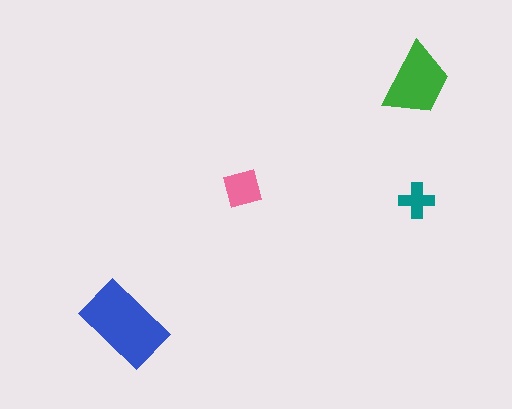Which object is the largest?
The blue rectangle.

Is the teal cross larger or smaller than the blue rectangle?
Smaller.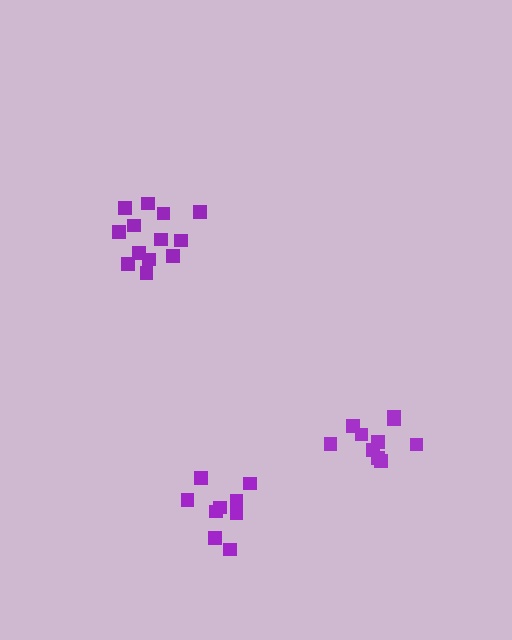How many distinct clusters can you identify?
There are 3 distinct clusters.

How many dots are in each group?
Group 1: 10 dots, Group 2: 9 dots, Group 3: 13 dots (32 total).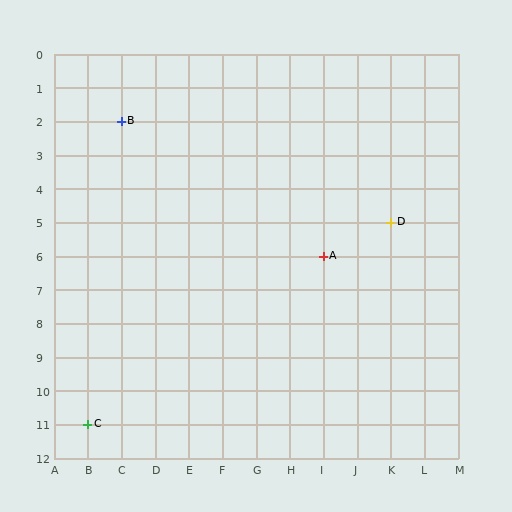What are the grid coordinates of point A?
Point A is at grid coordinates (I, 6).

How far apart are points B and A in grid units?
Points B and A are 6 columns and 4 rows apart (about 7.2 grid units diagonally).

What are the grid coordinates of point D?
Point D is at grid coordinates (K, 5).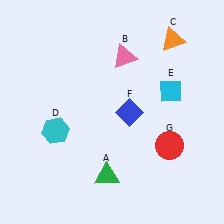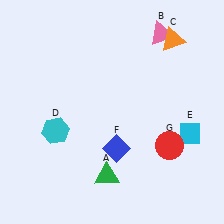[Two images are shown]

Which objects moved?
The objects that moved are: the pink triangle (B), the cyan diamond (E), the blue diamond (F).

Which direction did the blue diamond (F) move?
The blue diamond (F) moved down.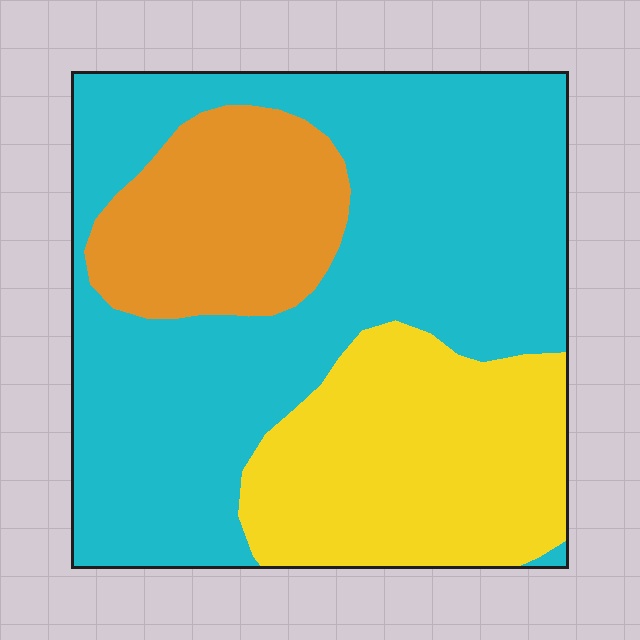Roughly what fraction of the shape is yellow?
Yellow takes up about one quarter (1/4) of the shape.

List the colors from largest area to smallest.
From largest to smallest: cyan, yellow, orange.